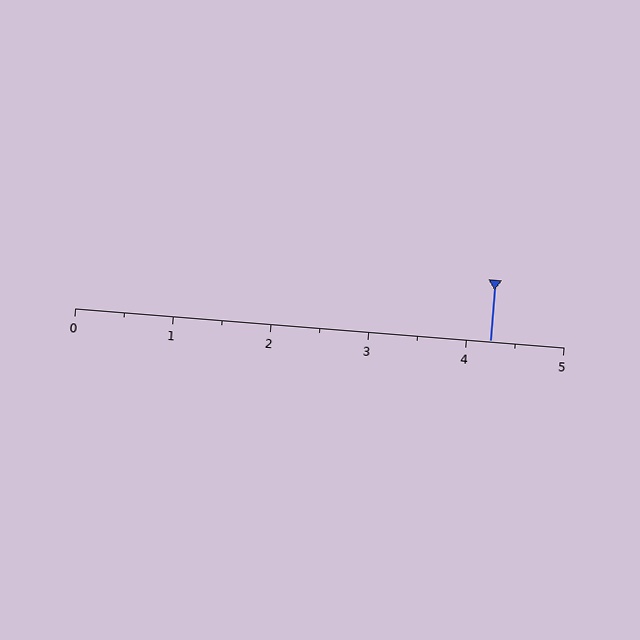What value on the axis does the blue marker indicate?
The marker indicates approximately 4.2.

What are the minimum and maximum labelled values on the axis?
The axis runs from 0 to 5.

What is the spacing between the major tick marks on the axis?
The major ticks are spaced 1 apart.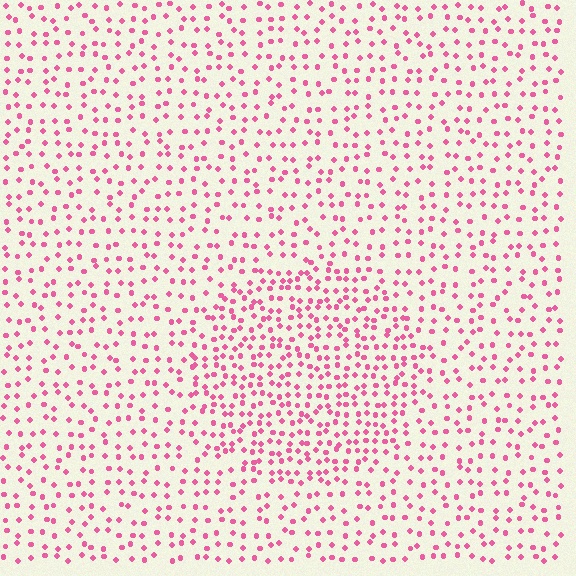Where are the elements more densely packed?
The elements are more densely packed inside the circle boundary.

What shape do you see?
I see a circle.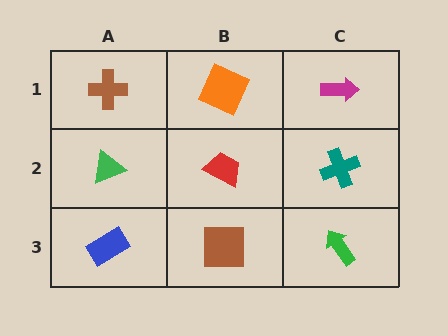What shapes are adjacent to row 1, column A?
A green triangle (row 2, column A), an orange square (row 1, column B).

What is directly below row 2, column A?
A blue rectangle.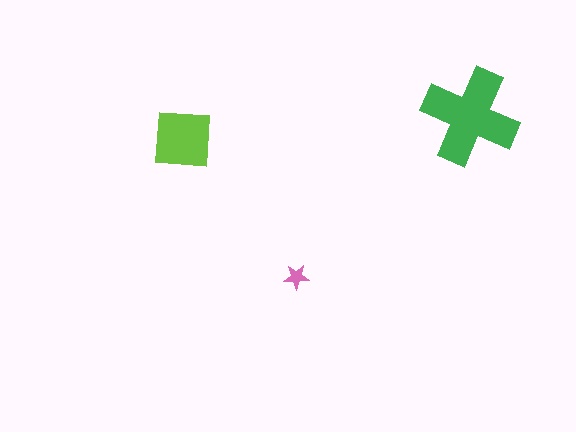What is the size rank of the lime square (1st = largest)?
2nd.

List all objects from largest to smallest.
The green cross, the lime square, the pink star.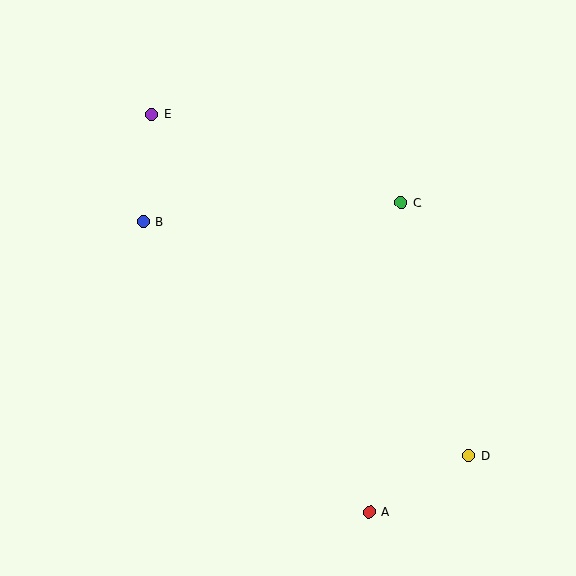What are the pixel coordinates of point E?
Point E is at (152, 114).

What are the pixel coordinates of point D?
Point D is at (469, 456).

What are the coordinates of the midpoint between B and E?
The midpoint between B and E is at (147, 168).